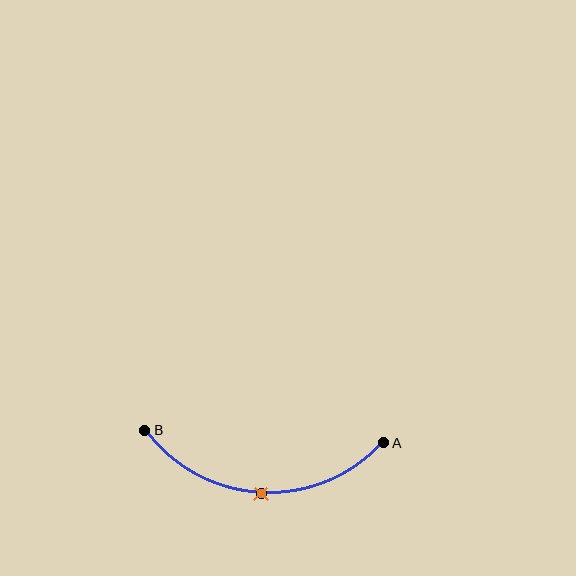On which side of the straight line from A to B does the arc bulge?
The arc bulges below the straight line connecting A and B.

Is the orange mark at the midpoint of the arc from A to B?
Yes. The orange mark lies on the arc at equal arc-length from both A and B — it is the arc midpoint.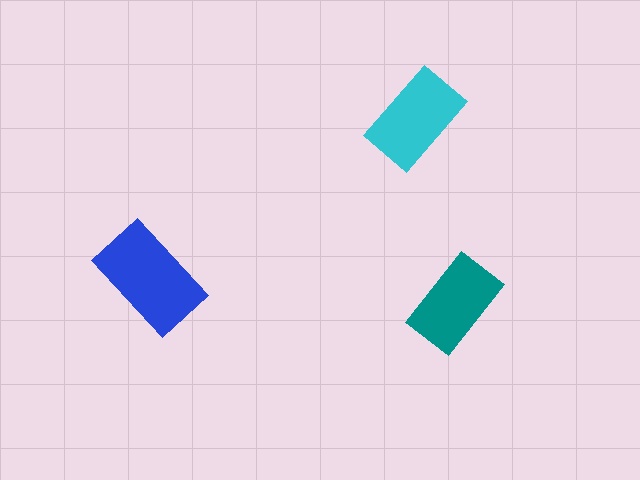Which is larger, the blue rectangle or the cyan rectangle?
The blue one.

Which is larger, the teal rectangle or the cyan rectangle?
The cyan one.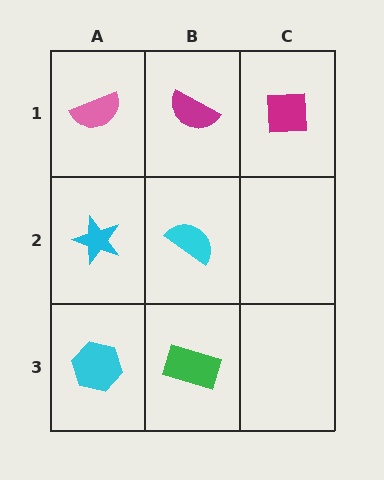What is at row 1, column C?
A magenta square.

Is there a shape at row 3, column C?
No, that cell is empty.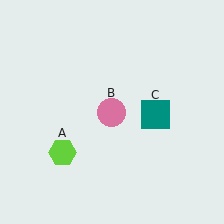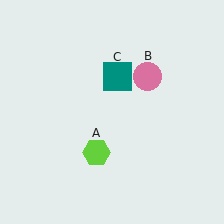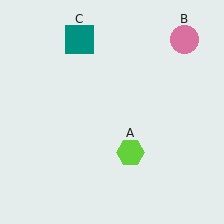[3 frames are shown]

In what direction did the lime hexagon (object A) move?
The lime hexagon (object A) moved right.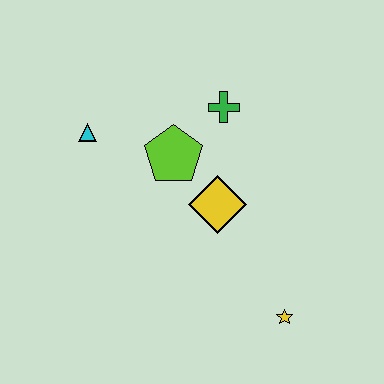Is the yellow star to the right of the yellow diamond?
Yes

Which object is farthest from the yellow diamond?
The cyan triangle is farthest from the yellow diamond.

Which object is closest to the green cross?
The lime pentagon is closest to the green cross.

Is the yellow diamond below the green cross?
Yes